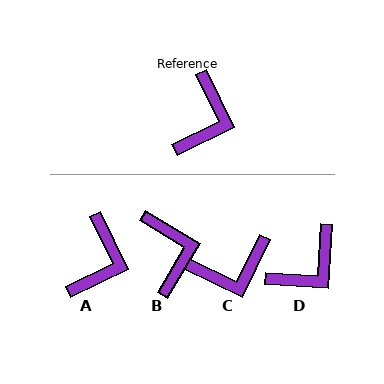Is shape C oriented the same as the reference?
No, it is off by about 52 degrees.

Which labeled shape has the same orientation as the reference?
A.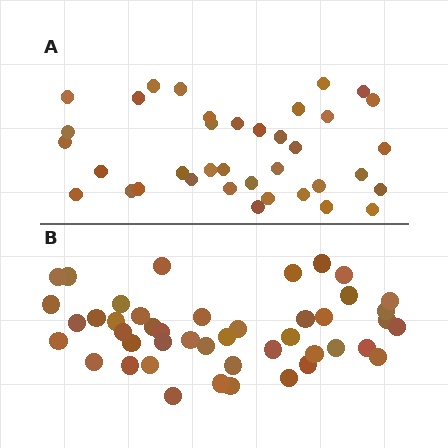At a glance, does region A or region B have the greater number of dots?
Region B (the bottom region) has more dots.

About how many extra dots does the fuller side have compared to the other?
Region B has roughly 8 or so more dots than region A.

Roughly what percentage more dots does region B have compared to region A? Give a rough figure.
About 20% more.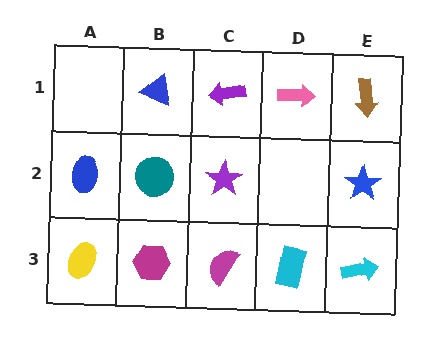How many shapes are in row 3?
5 shapes.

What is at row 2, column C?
A purple star.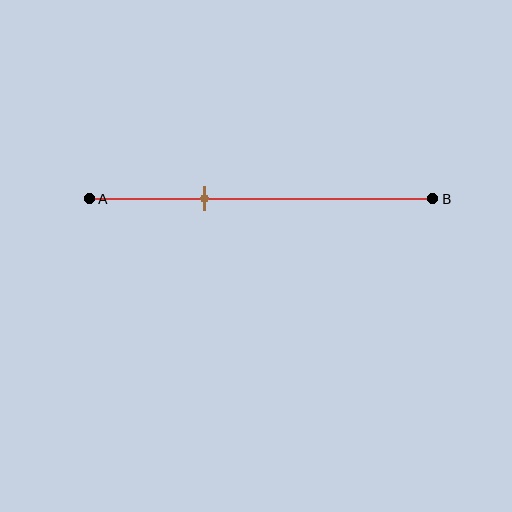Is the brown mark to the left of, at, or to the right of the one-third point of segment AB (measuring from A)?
The brown mark is approximately at the one-third point of segment AB.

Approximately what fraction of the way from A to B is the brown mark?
The brown mark is approximately 35% of the way from A to B.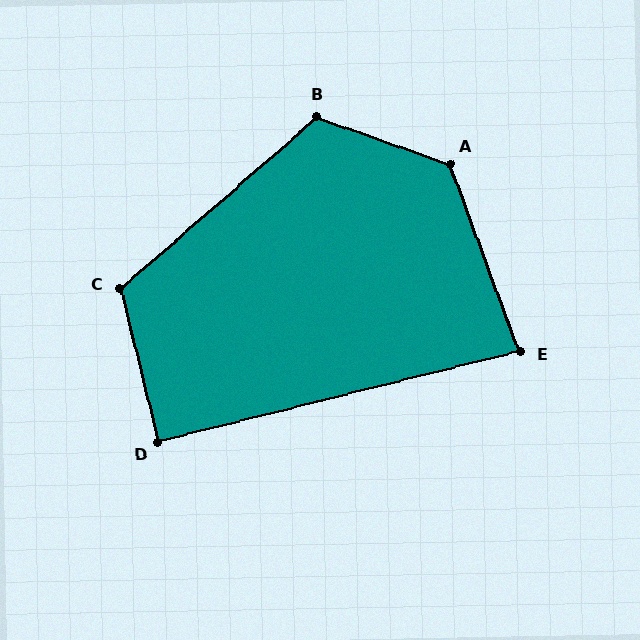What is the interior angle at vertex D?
Approximately 90 degrees (approximately right).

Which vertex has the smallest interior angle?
E, at approximately 83 degrees.